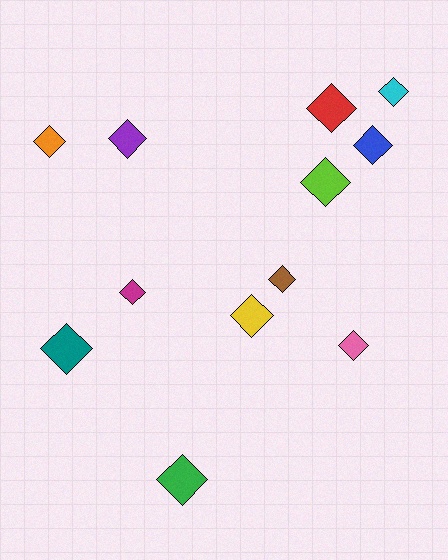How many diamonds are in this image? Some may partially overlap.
There are 12 diamonds.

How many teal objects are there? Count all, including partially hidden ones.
There is 1 teal object.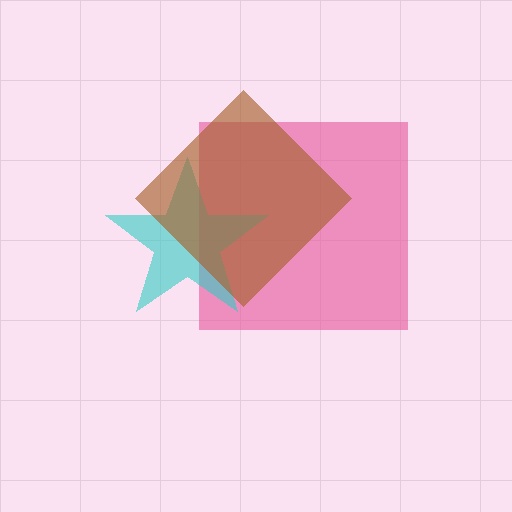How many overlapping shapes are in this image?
There are 3 overlapping shapes in the image.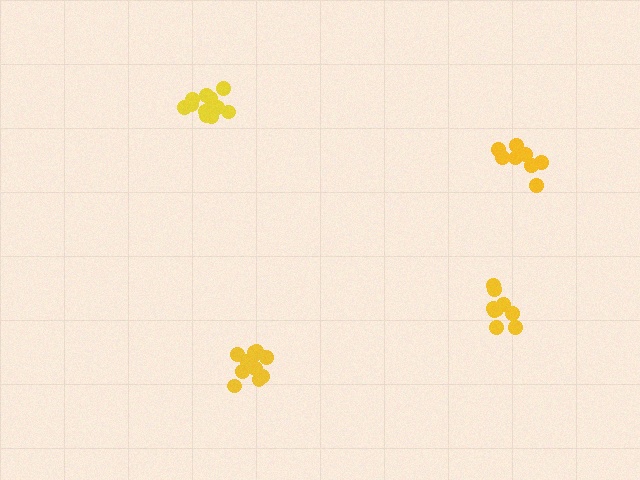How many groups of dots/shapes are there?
There are 4 groups.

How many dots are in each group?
Group 1: 9 dots, Group 2: 12 dots, Group 3: 9 dots, Group 4: 12 dots (42 total).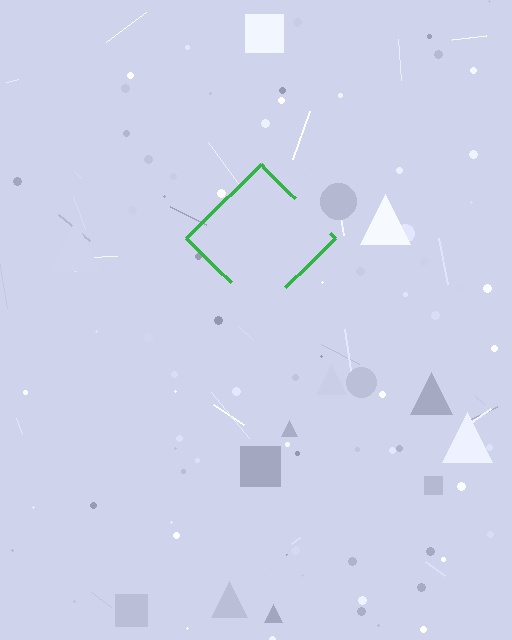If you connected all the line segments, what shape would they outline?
They would outline a diamond.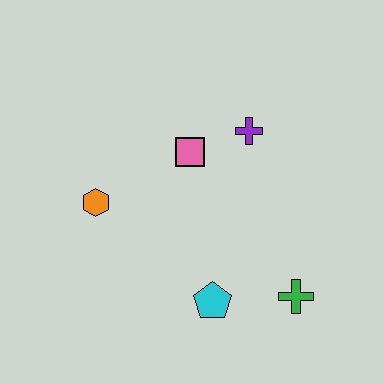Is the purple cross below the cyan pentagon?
No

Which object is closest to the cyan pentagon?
The green cross is closest to the cyan pentagon.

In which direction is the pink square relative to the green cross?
The pink square is above the green cross.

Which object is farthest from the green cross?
The orange hexagon is farthest from the green cross.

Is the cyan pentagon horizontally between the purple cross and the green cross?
No